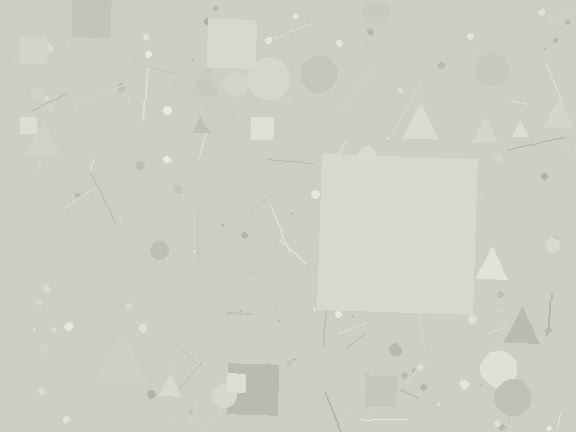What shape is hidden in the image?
A square is hidden in the image.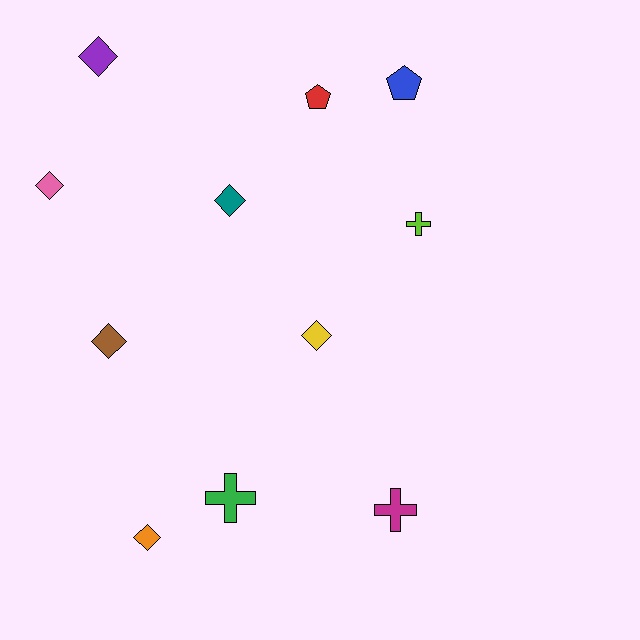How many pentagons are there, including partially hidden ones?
There are 2 pentagons.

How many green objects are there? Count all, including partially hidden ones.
There is 1 green object.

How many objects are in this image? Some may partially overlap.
There are 11 objects.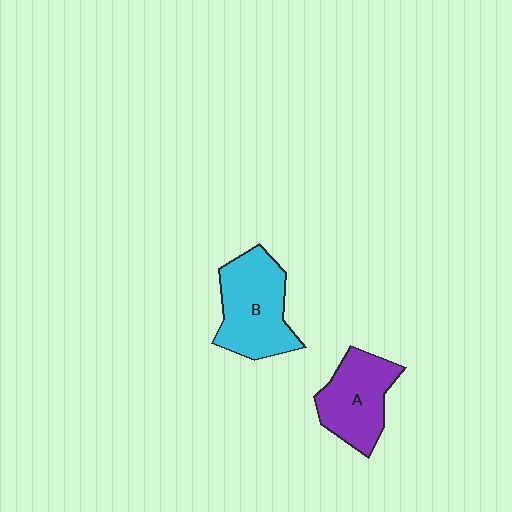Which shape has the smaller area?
Shape A (purple).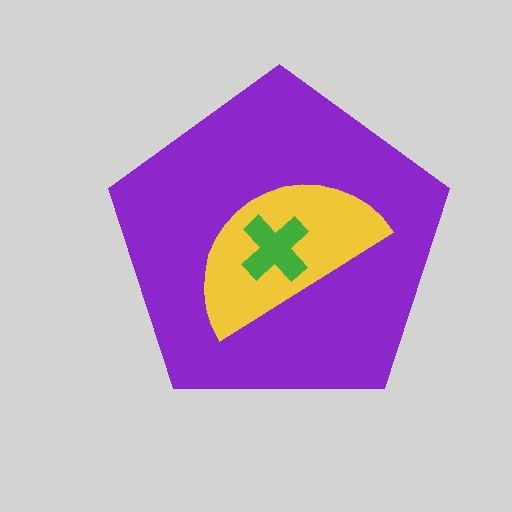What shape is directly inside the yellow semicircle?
The green cross.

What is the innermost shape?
The green cross.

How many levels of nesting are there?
3.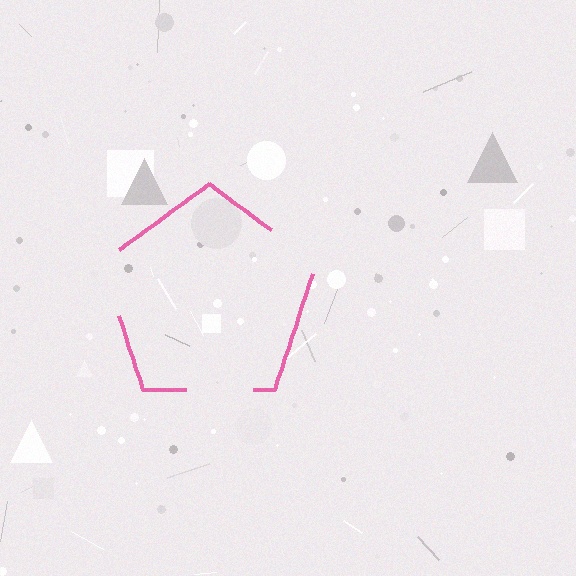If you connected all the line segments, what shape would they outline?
They would outline a pentagon.